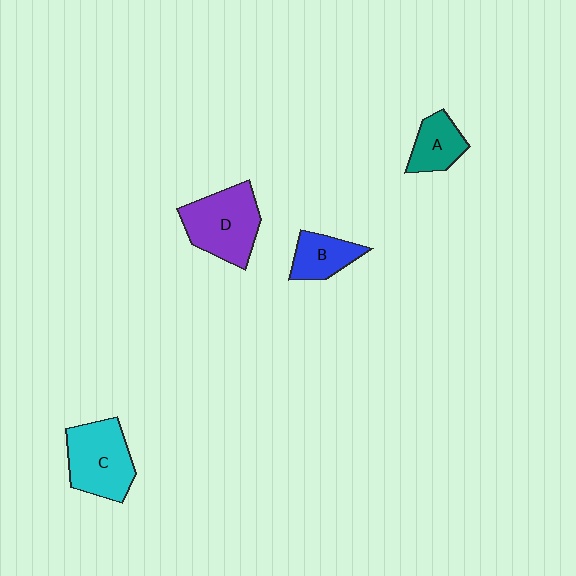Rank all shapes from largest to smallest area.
From largest to smallest: D (purple), C (cyan), A (teal), B (blue).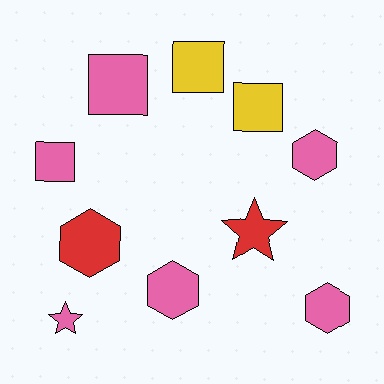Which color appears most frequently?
Pink, with 6 objects.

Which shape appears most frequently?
Square, with 4 objects.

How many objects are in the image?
There are 10 objects.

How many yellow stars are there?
There are no yellow stars.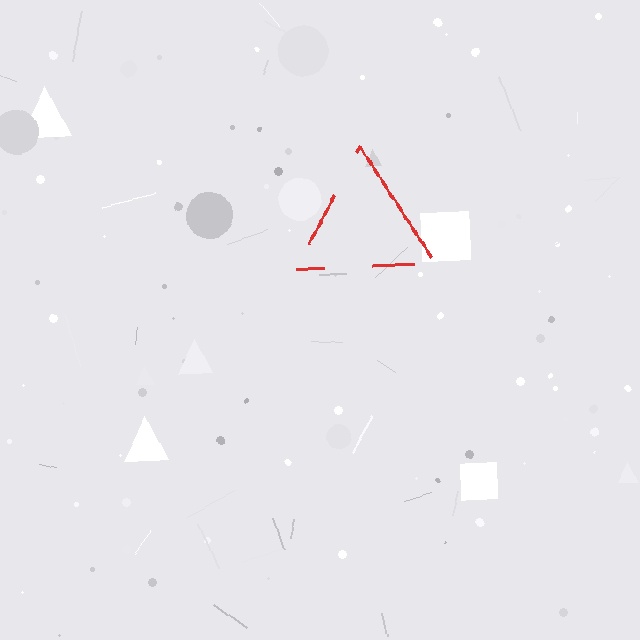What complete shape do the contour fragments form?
The contour fragments form a triangle.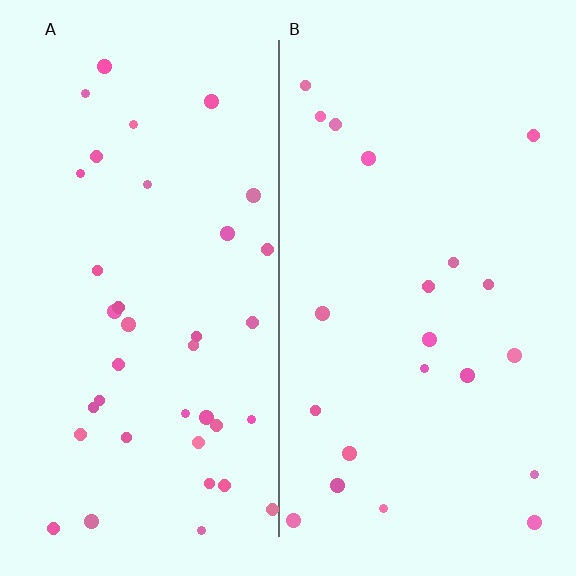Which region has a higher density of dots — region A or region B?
A (the left).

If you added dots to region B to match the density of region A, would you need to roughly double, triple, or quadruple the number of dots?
Approximately double.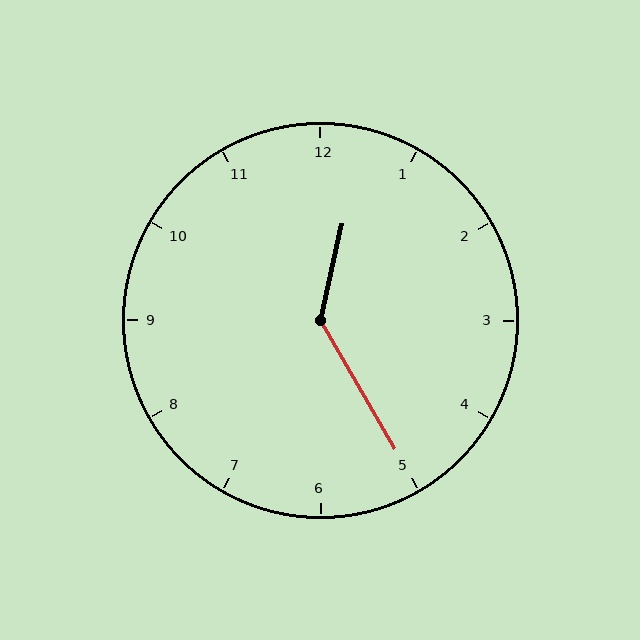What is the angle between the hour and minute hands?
Approximately 138 degrees.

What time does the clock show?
12:25.